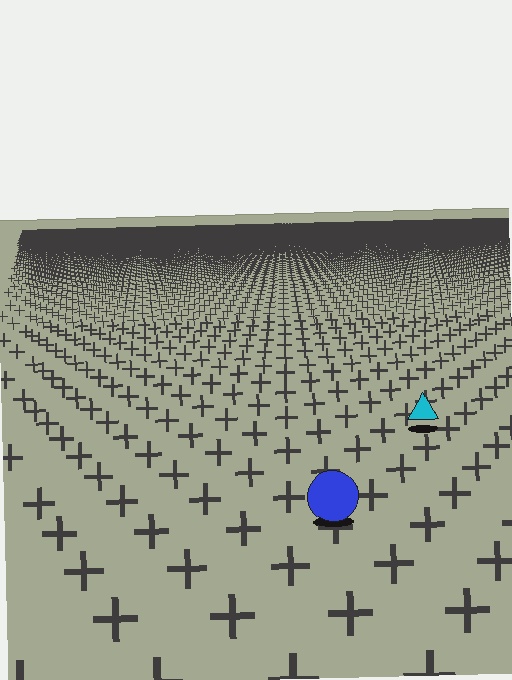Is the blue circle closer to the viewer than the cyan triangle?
Yes. The blue circle is closer — you can tell from the texture gradient: the ground texture is coarser near it.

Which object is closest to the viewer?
The blue circle is closest. The texture marks near it are larger and more spread out.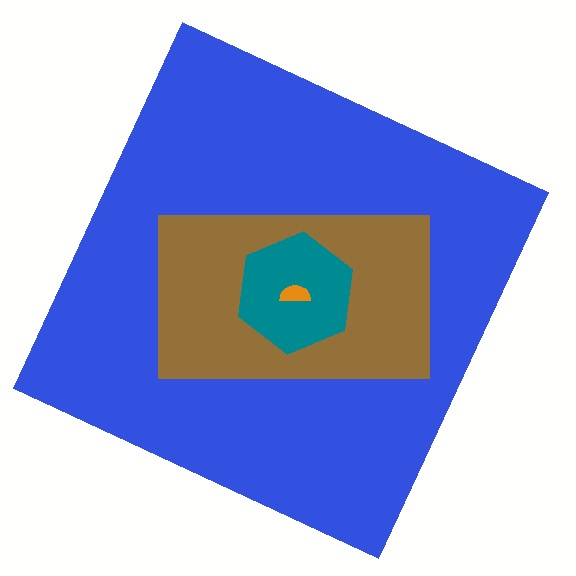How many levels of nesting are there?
4.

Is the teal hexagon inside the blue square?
Yes.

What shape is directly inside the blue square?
The brown rectangle.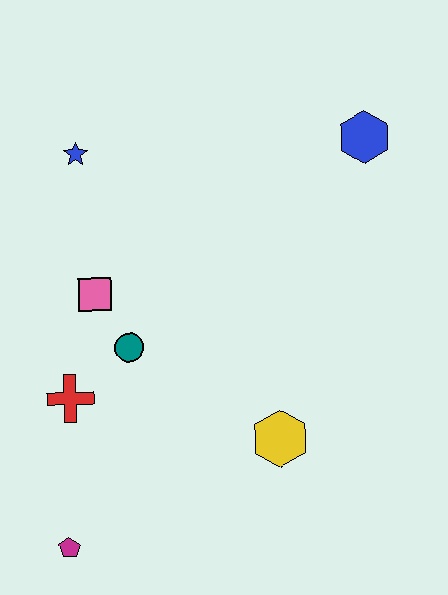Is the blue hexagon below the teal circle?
No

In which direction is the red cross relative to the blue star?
The red cross is below the blue star.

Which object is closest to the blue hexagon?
The blue star is closest to the blue hexagon.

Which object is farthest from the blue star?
The magenta pentagon is farthest from the blue star.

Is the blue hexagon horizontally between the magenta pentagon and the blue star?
No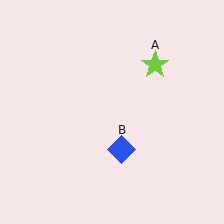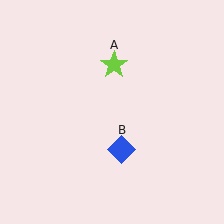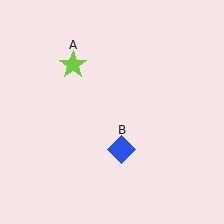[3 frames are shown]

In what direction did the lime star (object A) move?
The lime star (object A) moved left.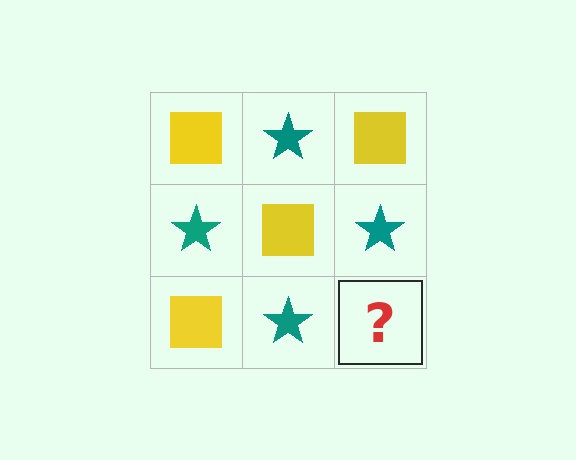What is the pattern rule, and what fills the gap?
The rule is that it alternates yellow square and teal star in a checkerboard pattern. The gap should be filled with a yellow square.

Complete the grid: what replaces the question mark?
The question mark should be replaced with a yellow square.